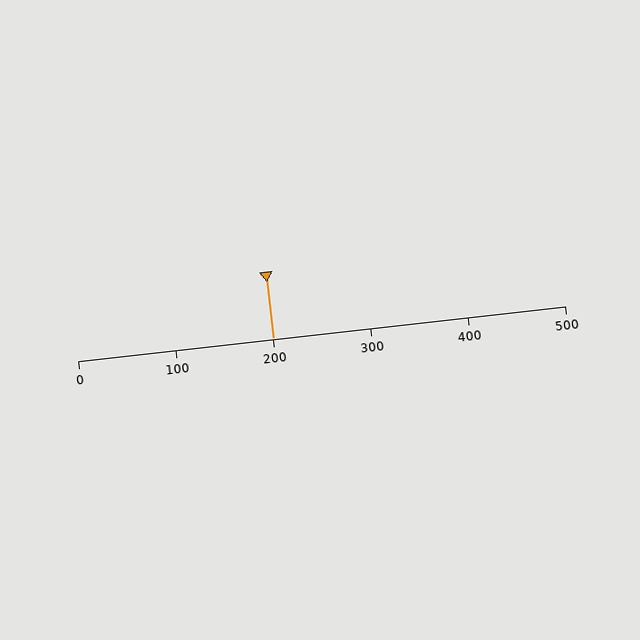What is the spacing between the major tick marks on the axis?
The major ticks are spaced 100 apart.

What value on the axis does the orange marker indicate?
The marker indicates approximately 200.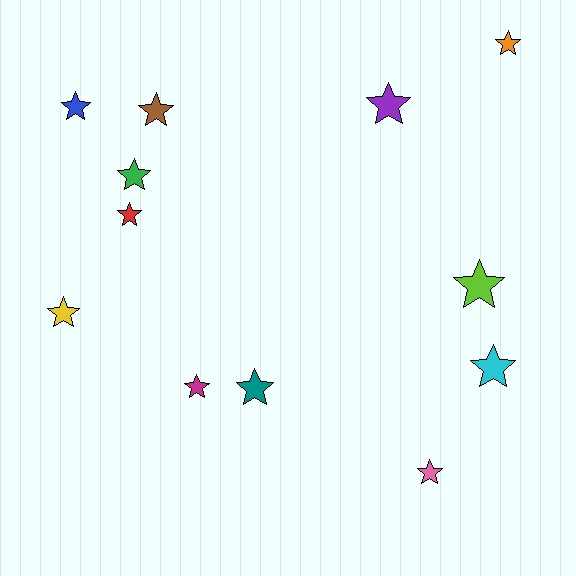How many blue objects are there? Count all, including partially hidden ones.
There is 1 blue object.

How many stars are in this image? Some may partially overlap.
There are 12 stars.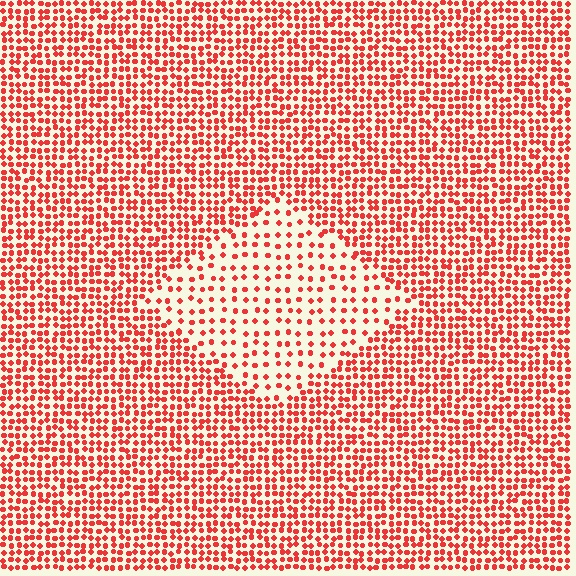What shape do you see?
I see a diamond.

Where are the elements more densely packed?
The elements are more densely packed outside the diamond boundary.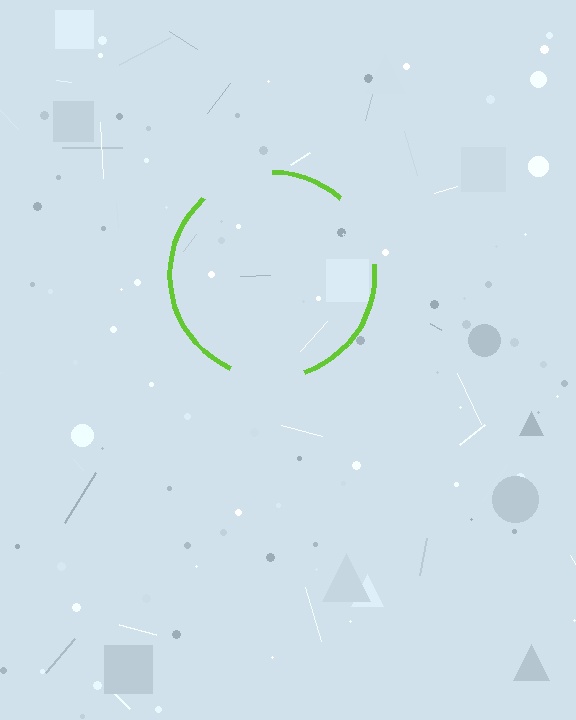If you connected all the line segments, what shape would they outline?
They would outline a circle.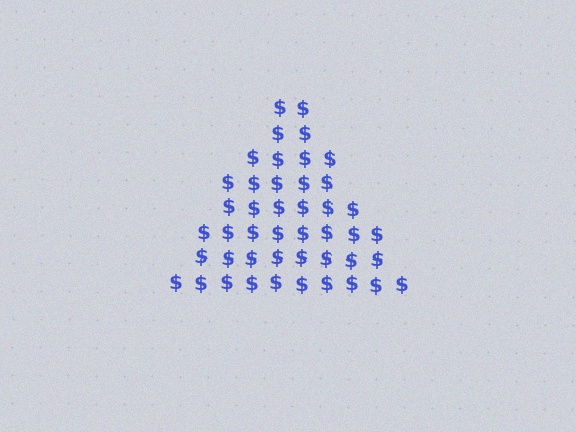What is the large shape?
The large shape is a triangle.